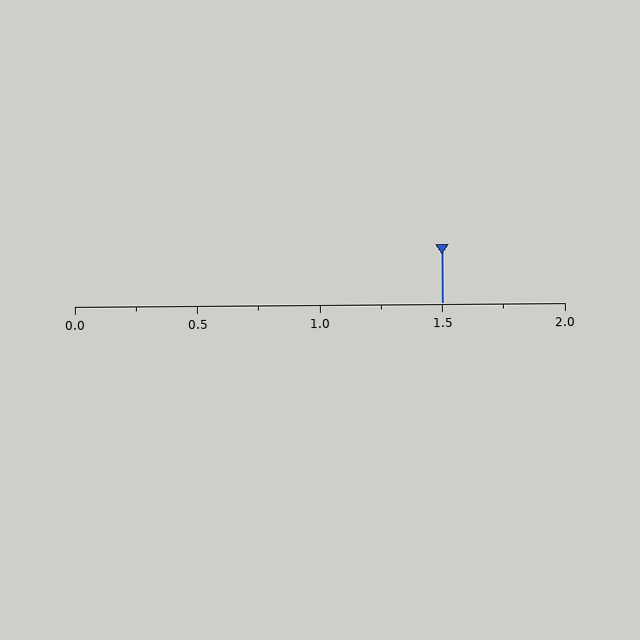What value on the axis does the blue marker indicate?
The marker indicates approximately 1.5.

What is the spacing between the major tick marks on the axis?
The major ticks are spaced 0.5 apart.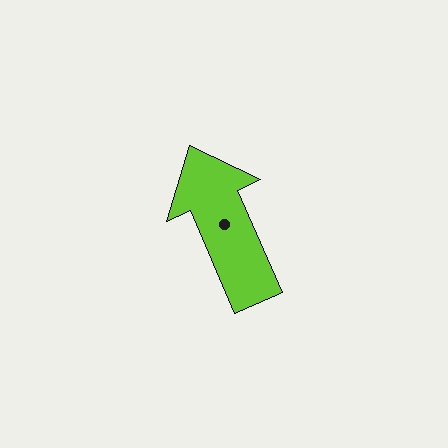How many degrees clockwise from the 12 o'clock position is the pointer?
Approximately 336 degrees.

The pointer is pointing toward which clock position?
Roughly 11 o'clock.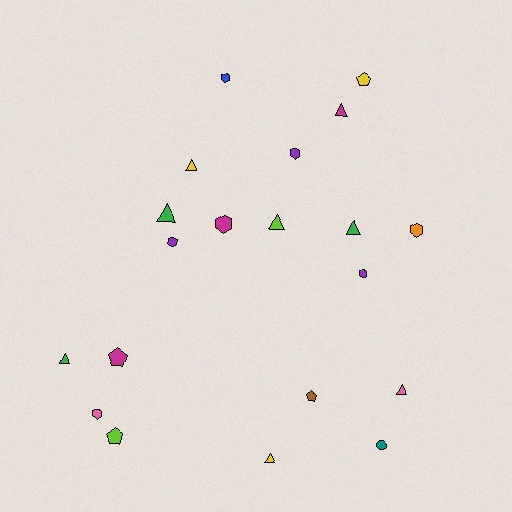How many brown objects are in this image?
There is 1 brown object.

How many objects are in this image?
There are 20 objects.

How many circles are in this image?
There is 1 circle.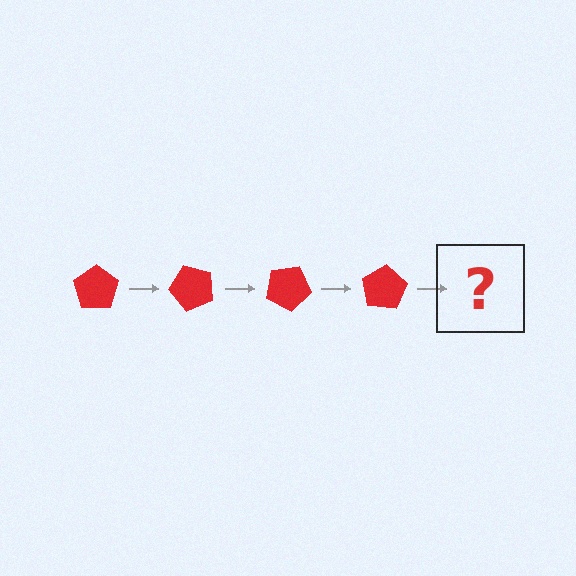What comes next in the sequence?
The next element should be a red pentagon rotated 200 degrees.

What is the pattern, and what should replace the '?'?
The pattern is that the pentagon rotates 50 degrees each step. The '?' should be a red pentagon rotated 200 degrees.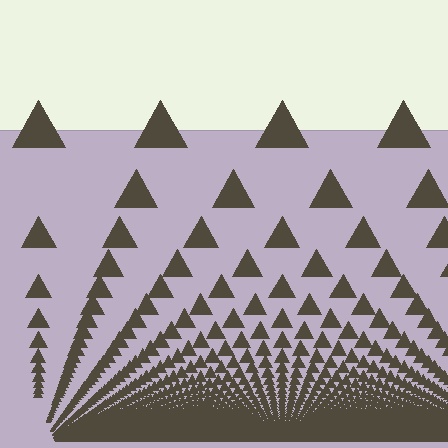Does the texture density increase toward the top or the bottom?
Density increases toward the bottom.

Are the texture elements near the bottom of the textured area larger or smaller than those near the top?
Smaller. The gradient is inverted — elements near the bottom are smaller and denser.